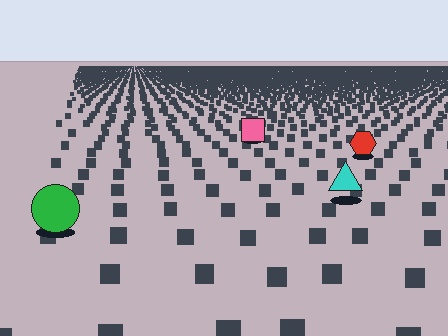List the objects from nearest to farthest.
From nearest to farthest: the green circle, the cyan triangle, the red hexagon, the pink square.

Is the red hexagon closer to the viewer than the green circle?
No. The green circle is closer — you can tell from the texture gradient: the ground texture is coarser near it.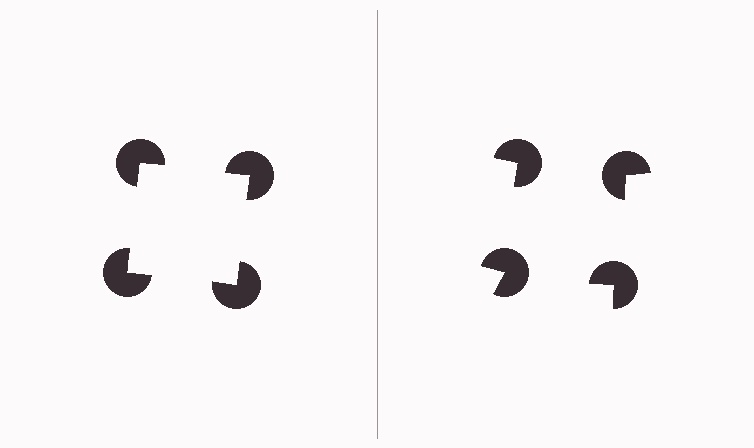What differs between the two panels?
The pac-man discs are positioned identically on both sides; only the wedge orientations differ. On the left they align to a square; on the right they are misaligned.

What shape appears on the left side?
An illusory square.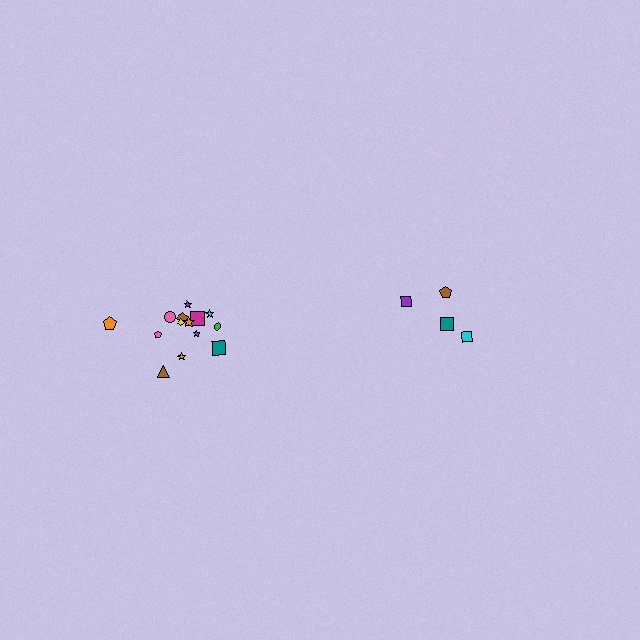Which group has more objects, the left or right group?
The left group.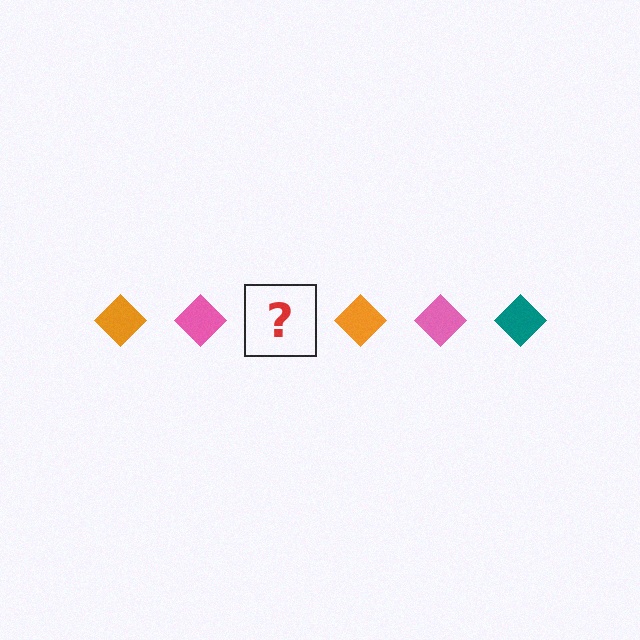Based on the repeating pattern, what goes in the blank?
The blank should be a teal diamond.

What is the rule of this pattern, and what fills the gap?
The rule is that the pattern cycles through orange, pink, teal diamonds. The gap should be filled with a teal diamond.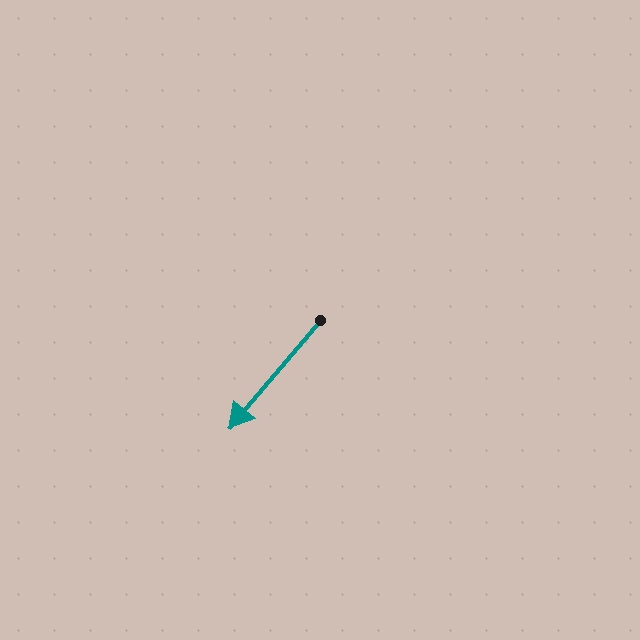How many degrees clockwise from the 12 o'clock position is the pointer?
Approximately 220 degrees.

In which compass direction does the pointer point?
Southwest.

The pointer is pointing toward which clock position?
Roughly 7 o'clock.